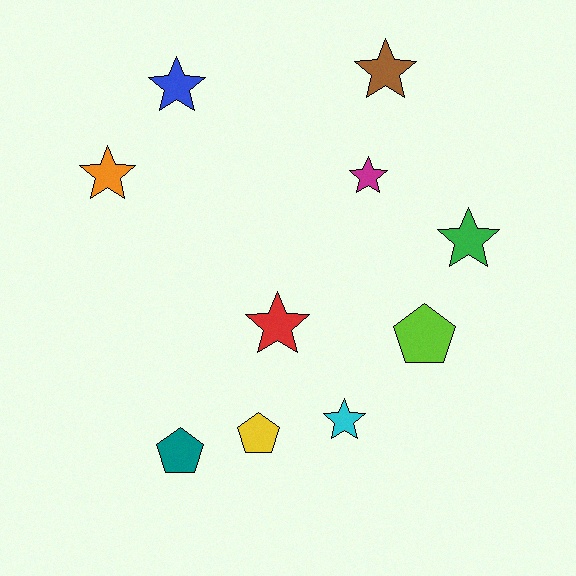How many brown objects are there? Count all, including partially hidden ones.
There is 1 brown object.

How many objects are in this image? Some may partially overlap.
There are 10 objects.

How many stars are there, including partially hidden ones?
There are 7 stars.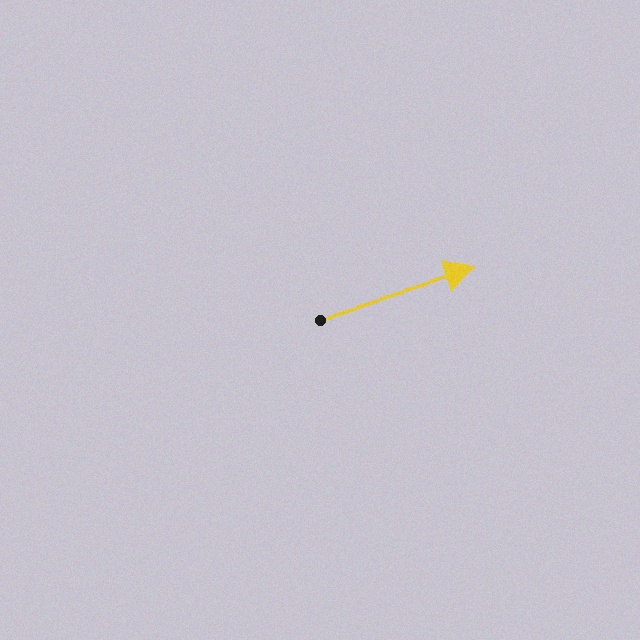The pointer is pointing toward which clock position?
Roughly 2 o'clock.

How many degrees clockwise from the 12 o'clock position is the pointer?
Approximately 73 degrees.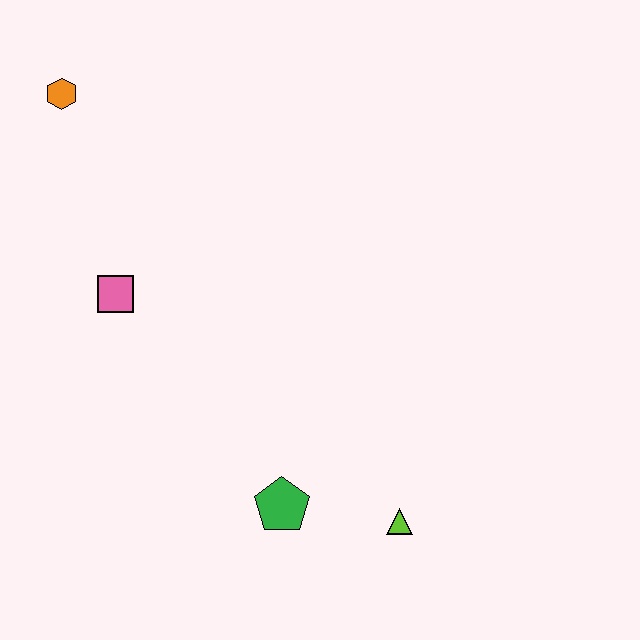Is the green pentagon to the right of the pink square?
Yes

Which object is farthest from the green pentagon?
The orange hexagon is farthest from the green pentagon.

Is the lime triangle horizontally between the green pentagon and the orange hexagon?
No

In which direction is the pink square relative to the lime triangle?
The pink square is to the left of the lime triangle.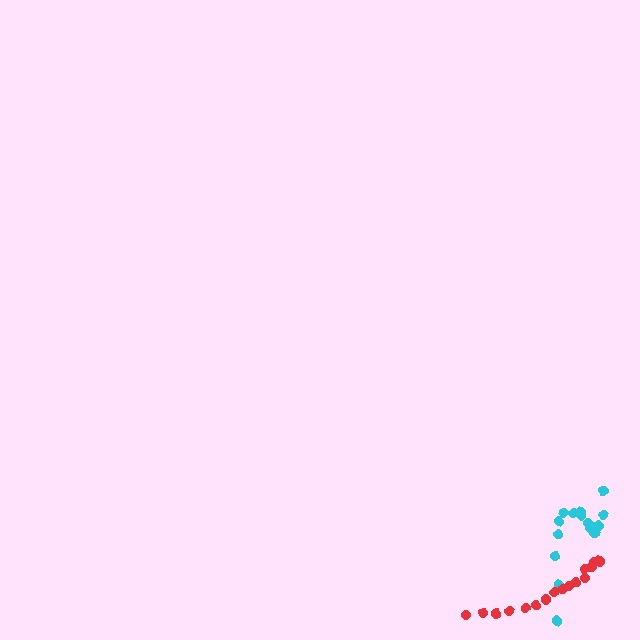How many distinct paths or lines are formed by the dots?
There are 2 distinct paths.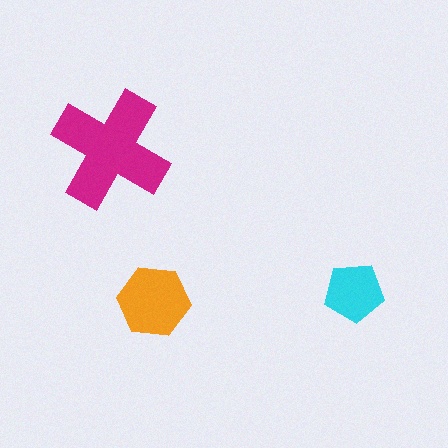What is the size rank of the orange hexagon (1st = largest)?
2nd.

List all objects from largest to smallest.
The magenta cross, the orange hexagon, the cyan pentagon.